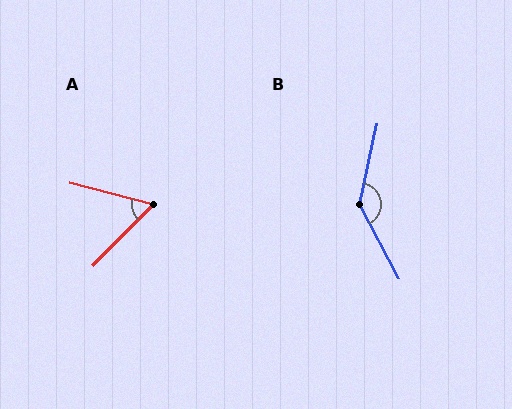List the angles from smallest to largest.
A (60°), B (140°).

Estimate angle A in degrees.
Approximately 60 degrees.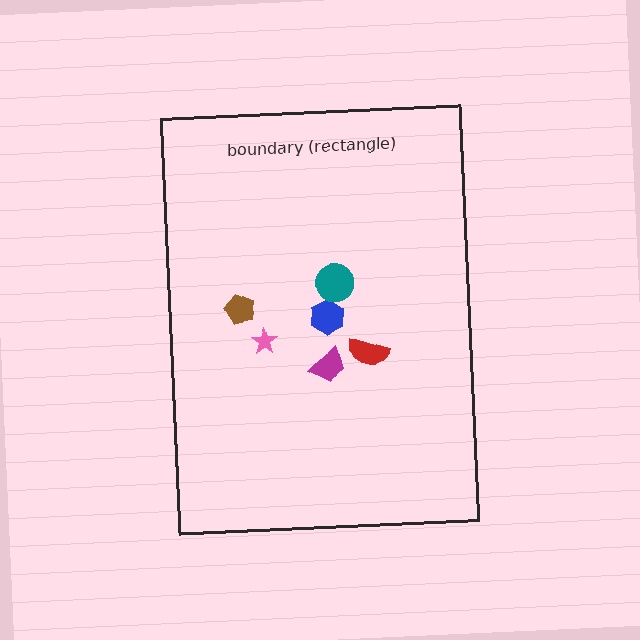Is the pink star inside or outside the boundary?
Inside.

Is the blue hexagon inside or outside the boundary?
Inside.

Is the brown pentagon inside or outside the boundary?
Inside.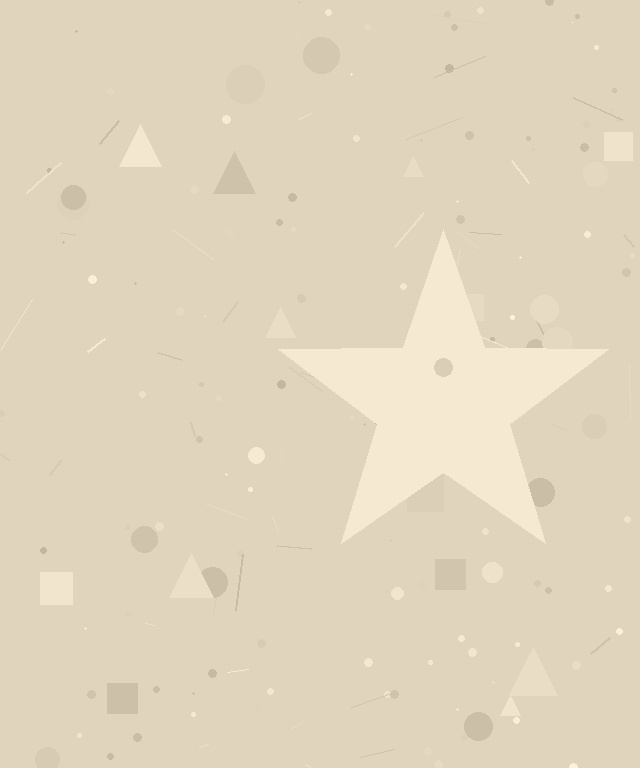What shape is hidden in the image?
A star is hidden in the image.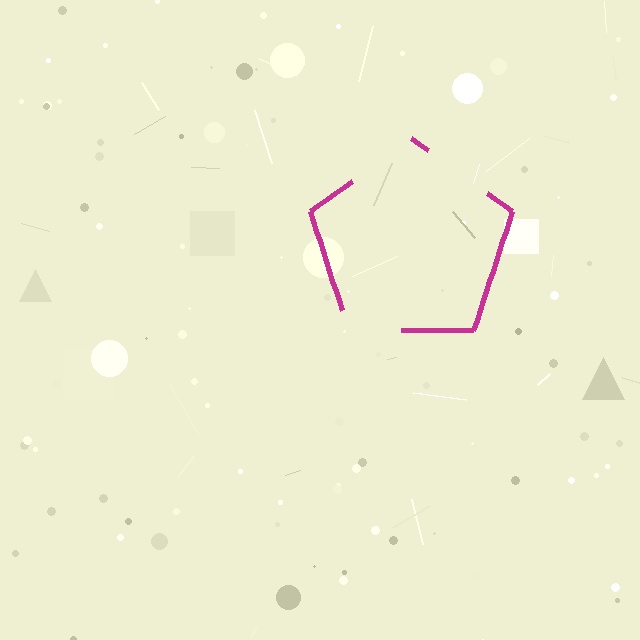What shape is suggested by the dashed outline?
The dashed outline suggests a pentagon.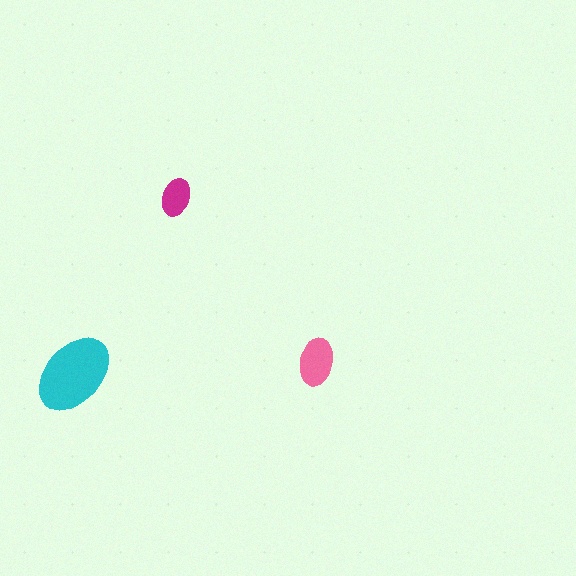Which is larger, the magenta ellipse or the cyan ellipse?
The cyan one.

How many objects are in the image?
There are 3 objects in the image.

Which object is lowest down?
The cyan ellipse is bottommost.